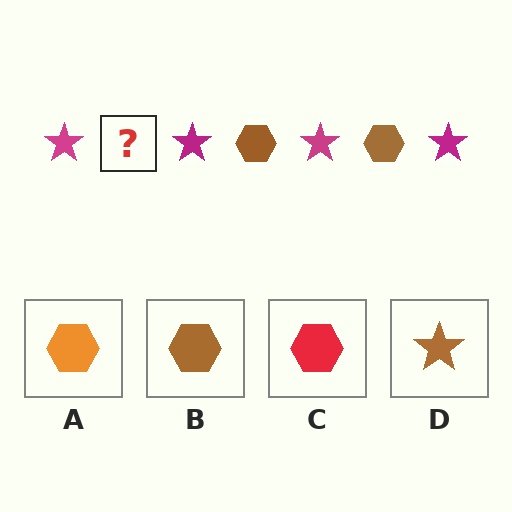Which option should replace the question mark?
Option B.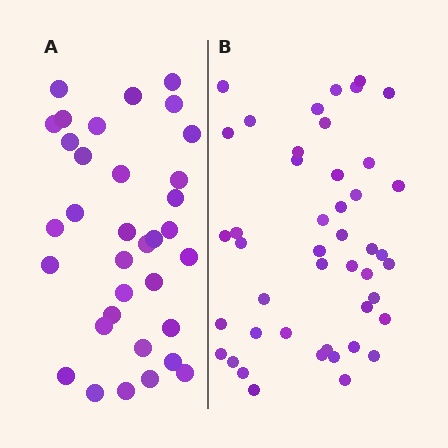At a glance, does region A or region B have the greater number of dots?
Region B (the right region) has more dots.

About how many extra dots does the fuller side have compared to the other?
Region B has roughly 12 or so more dots than region A.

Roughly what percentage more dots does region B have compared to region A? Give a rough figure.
About 30% more.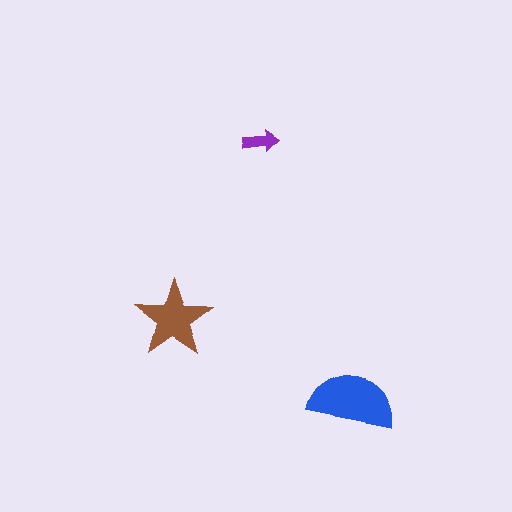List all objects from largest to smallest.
The blue semicircle, the brown star, the purple arrow.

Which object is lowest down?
The blue semicircle is bottommost.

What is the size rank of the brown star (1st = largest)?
2nd.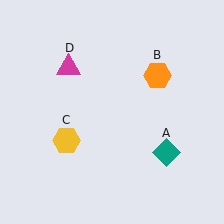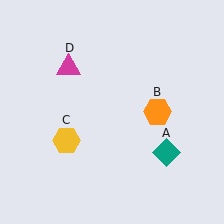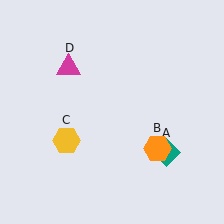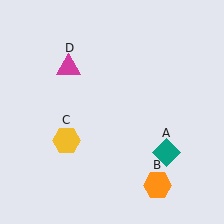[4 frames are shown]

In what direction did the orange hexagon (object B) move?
The orange hexagon (object B) moved down.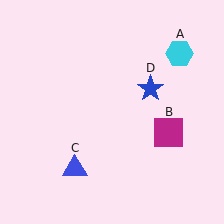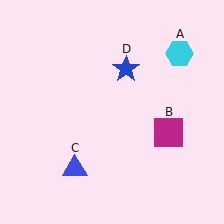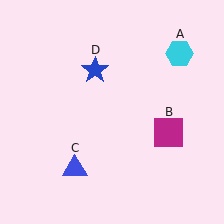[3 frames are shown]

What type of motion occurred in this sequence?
The blue star (object D) rotated counterclockwise around the center of the scene.